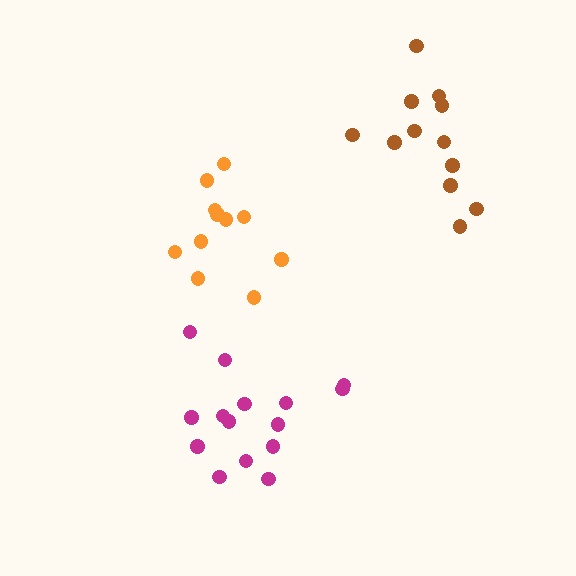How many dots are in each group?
Group 1: 11 dots, Group 2: 12 dots, Group 3: 15 dots (38 total).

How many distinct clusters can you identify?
There are 3 distinct clusters.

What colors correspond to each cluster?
The clusters are colored: orange, brown, magenta.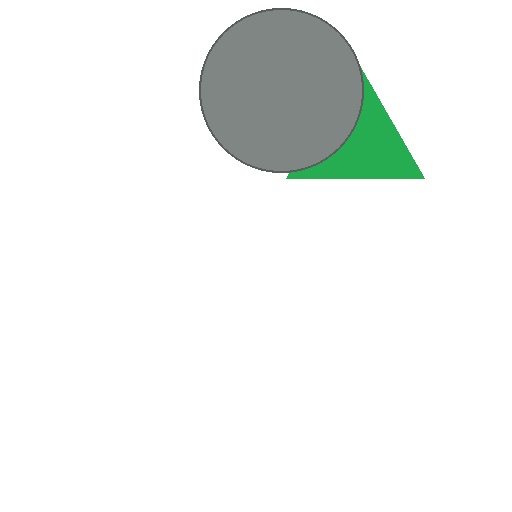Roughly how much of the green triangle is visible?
About half of it is visible (roughly 62%).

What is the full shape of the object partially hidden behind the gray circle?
The partially hidden object is a green triangle.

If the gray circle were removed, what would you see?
You would see the complete green triangle.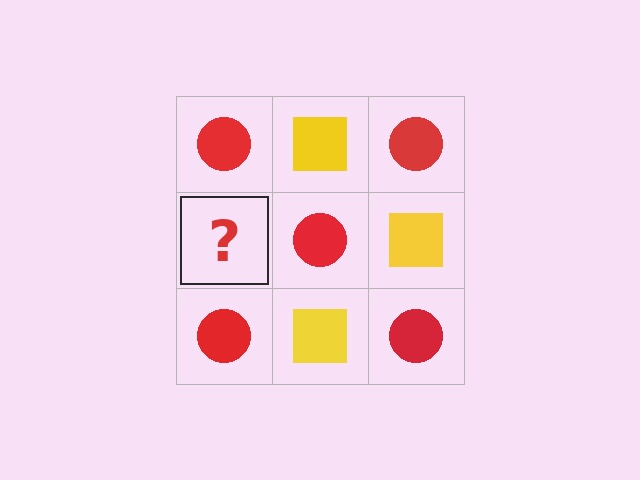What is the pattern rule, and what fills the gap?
The rule is that it alternates red circle and yellow square in a checkerboard pattern. The gap should be filled with a yellow square.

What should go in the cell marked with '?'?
The missing cell should contain a yellow square.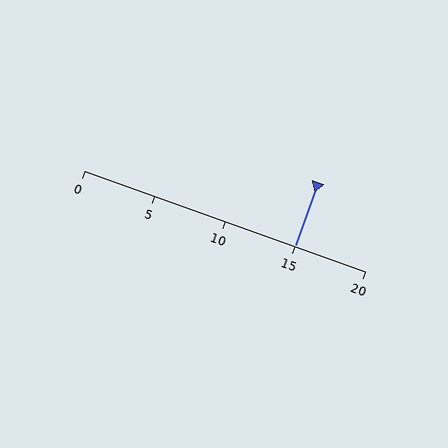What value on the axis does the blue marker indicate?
The marker indicates approximately 15.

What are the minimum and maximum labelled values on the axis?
The axis runs from 0 to 20.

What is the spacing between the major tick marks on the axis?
The major ticks are spaced 5 apart.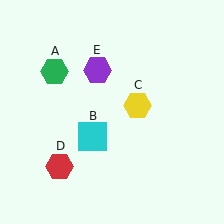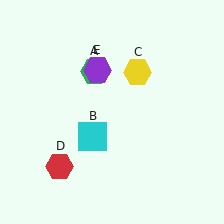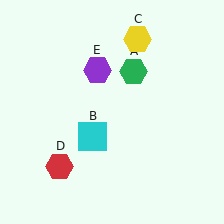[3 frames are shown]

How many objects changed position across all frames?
2 objects changed position: green hexagon (object A), yellow hexagon (object C).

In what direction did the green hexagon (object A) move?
The green hexagon (object A) moved right.